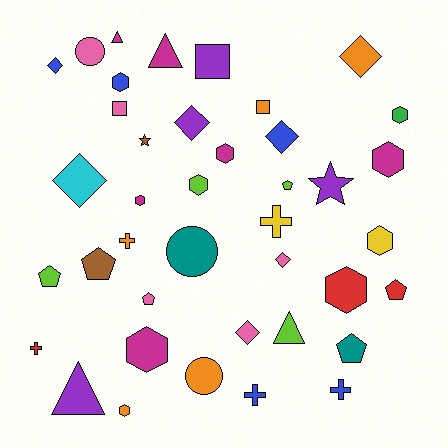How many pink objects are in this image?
There are 5 pink objects.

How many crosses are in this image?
There are 5 crosses.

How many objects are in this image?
There are 40 objects.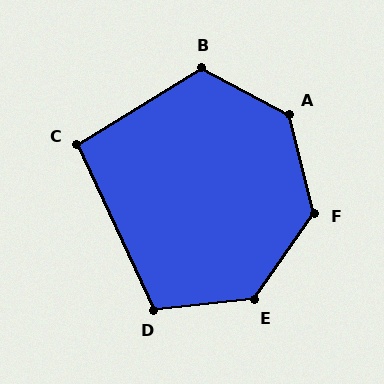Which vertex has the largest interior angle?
A, at approximately 132 degrees.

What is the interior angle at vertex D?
Approximately 109 degrees (obtuse).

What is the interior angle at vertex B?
Approximately 120 degrees (obtuse).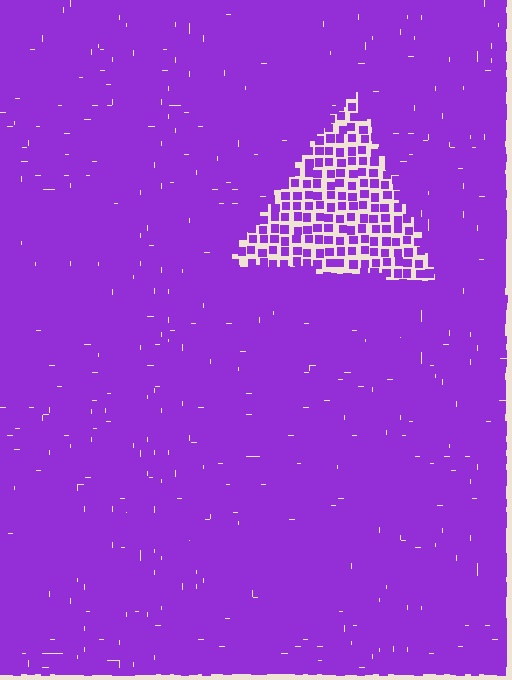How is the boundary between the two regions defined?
The boundary is defined by a change in element density (approximately 2.5x ratio). All elements are the same color, size, and shape.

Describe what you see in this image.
The image contains small purple elements arranged at two different densities. A triangle-shaped region is visible where the elements are less densely packed than the surrounding area.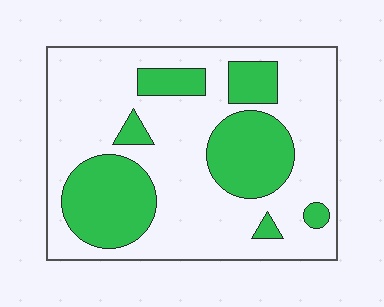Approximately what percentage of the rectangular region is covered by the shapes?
Approximately 30%.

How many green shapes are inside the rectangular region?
7.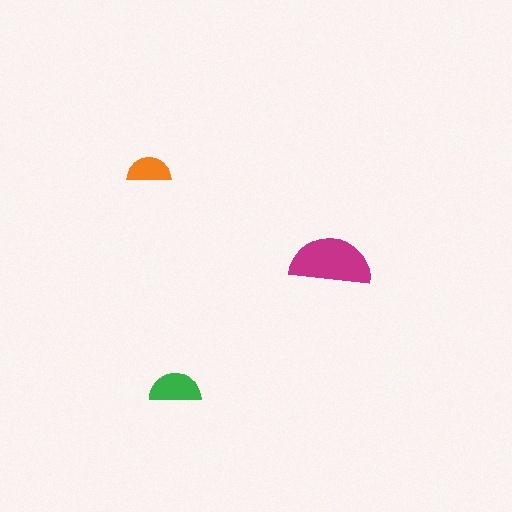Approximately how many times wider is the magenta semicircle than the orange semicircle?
About 2 times wider.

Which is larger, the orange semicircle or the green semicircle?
The green one.